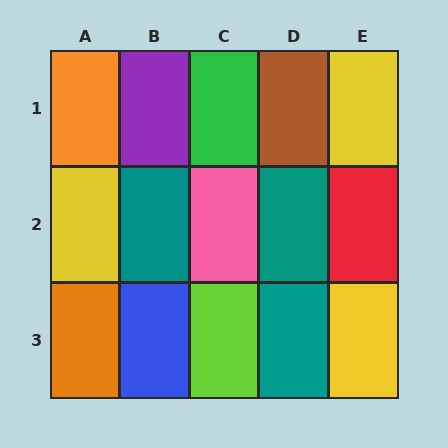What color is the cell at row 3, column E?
Yellow.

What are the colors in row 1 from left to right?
Orange, purple, green, brown, yellow.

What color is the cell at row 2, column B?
Teal.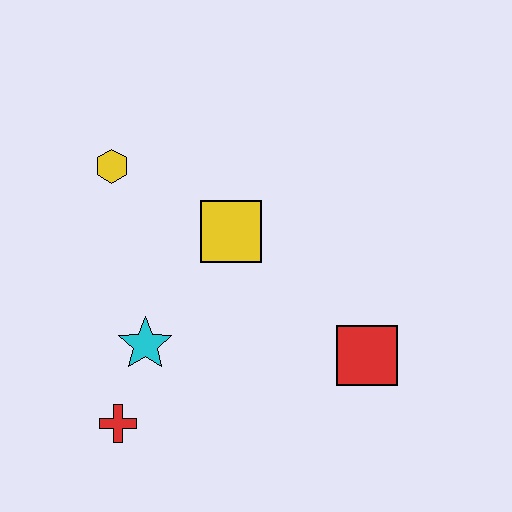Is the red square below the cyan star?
Yes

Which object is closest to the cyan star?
The red cross is closest to the cyan star.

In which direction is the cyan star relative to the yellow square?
The cyan star is below the yellow square.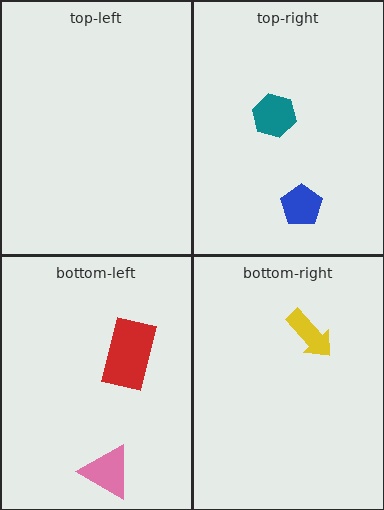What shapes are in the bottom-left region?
The pink triangle, the red rectangle.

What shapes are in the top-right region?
The teal hexagon, the blue pentagon.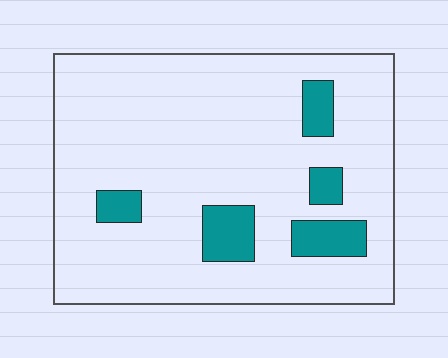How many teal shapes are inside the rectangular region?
5.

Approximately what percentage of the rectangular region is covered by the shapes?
Approximately 10%.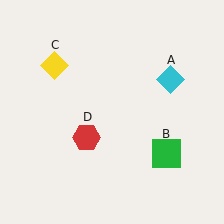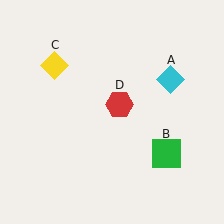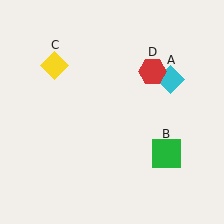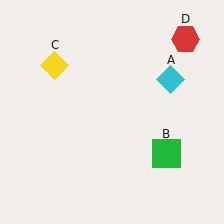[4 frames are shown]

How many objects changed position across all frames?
1 object changed position: red hexagon (object D).